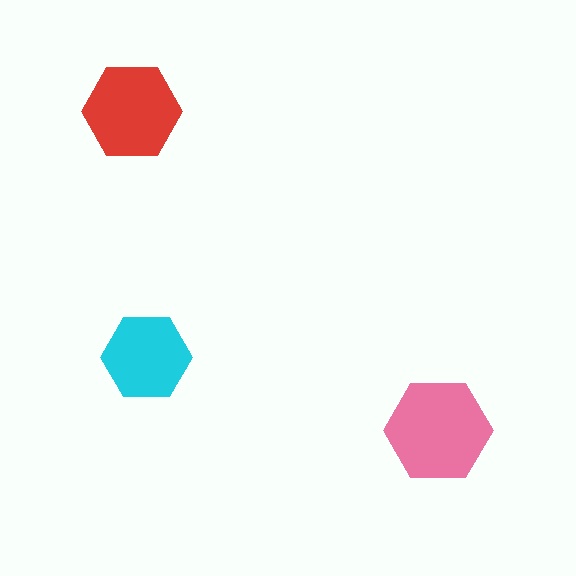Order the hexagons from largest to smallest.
the pink one, the red one, the cyan one.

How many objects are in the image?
There are 3 objects in the image.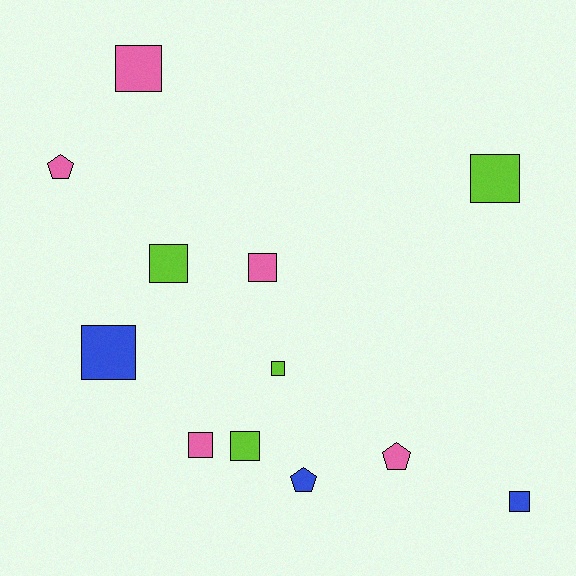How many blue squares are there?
There are 2 blue squares.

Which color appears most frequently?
Pink, with 5 objects.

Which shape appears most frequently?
Square, with 9 objects.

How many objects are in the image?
There are 12 objects.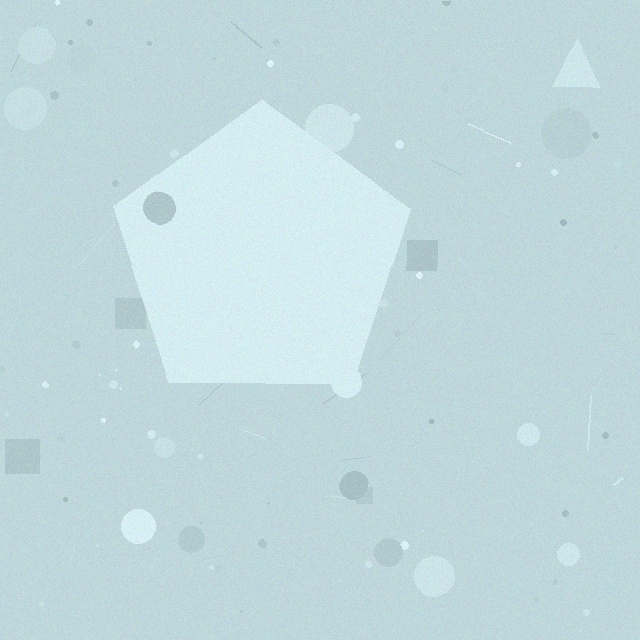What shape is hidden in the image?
A pentagon is hidden in the image.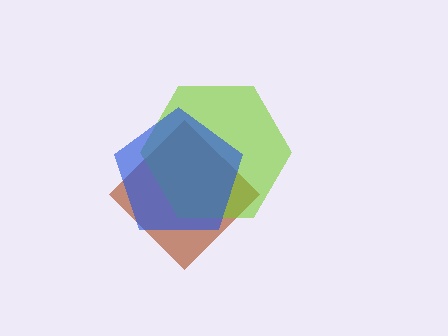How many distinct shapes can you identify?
There are 3 distinct shapes: a brown diamond, a lime hexagon, a blue pentagon.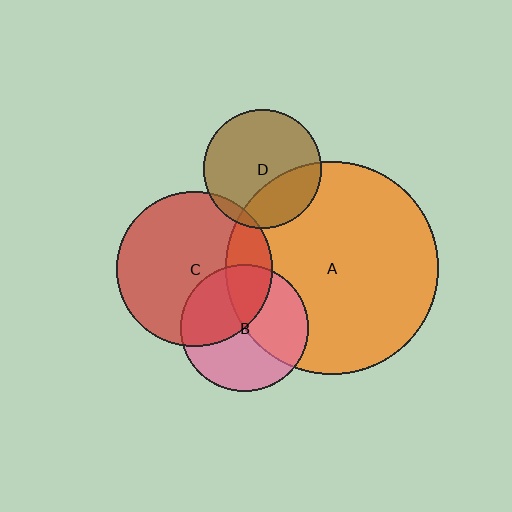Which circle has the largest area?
Circle A (orange).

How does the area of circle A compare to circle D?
Approximately 3.2 times.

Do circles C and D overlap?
Yes.